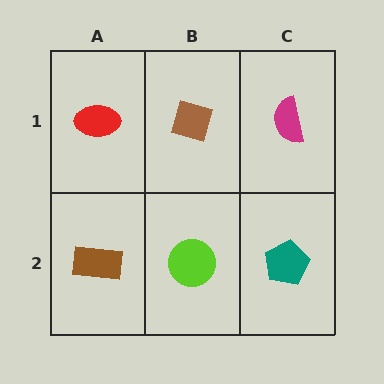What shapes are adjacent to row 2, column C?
A magenta semicircle (row 1, column C), a lime circle (row 2, column B).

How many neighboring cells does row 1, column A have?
2.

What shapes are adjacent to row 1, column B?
A lime circle (row 2, column B), a red ellipse (row 1, column A), a magenta semicircle (row 1, column C).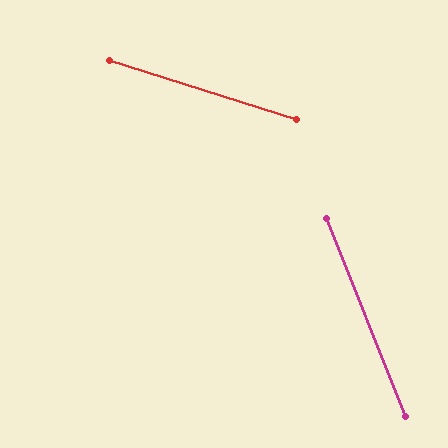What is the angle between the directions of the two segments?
Approximately 51 degrees.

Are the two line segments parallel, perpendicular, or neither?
Neither parallel nor perpendicular — they differ by about 51°.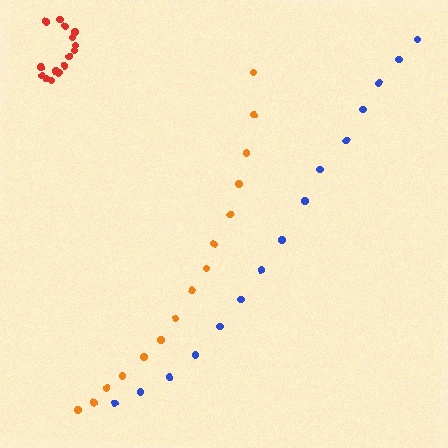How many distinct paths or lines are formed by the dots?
There are 3 distinct paths.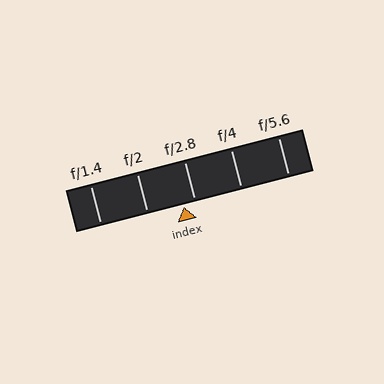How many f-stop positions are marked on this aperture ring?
There are 5 f-stop positions marked.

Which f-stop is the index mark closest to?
The index mark is closest to f/2.8.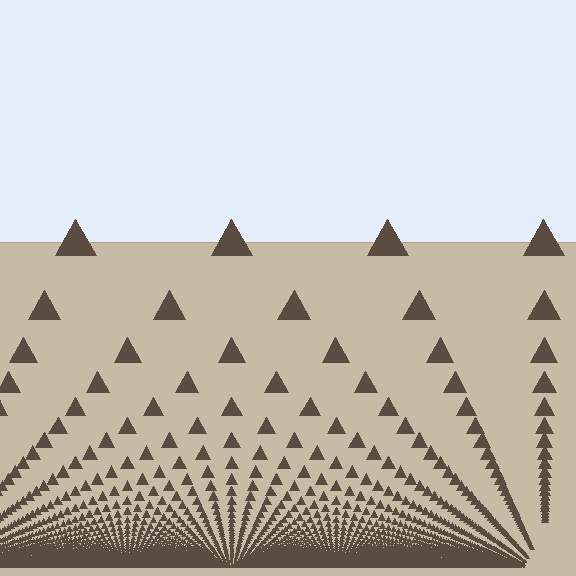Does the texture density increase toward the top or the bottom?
Density increases toward the bottom.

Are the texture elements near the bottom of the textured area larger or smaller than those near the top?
Smaller. The gradient is inverted — elements near the bottom are smaller and denser.